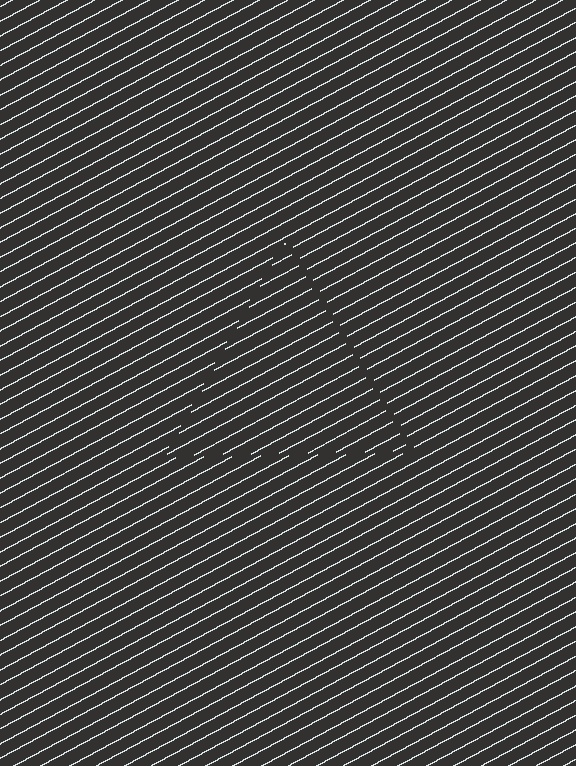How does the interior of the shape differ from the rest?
The interior of the shape contains the same grating, shifted by half a period — the contour is defined by the phase discontinuity where line-ends from the inner and outer gratings abut.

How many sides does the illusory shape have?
3 sides — the line-ends trace a triangle.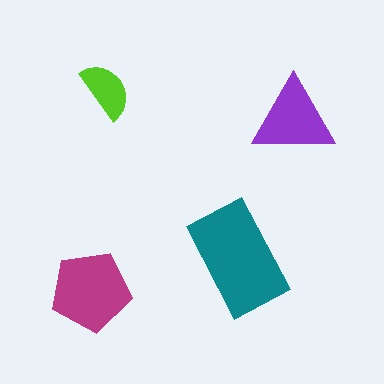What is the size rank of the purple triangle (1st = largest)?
3rd.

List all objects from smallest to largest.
The lime semicircle, the purple triangle, the magenta pentagon, the teal rectangle.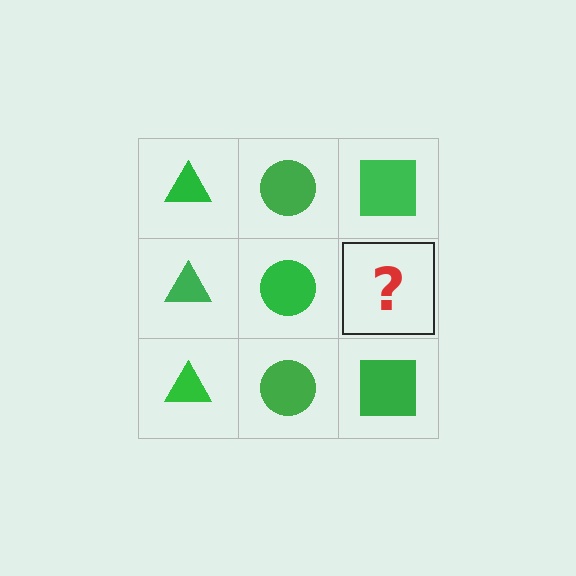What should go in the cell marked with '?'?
The missing cell should contain a green square.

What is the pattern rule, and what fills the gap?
The rule is that each column has a consistent shape. The gap should be filled with a green square.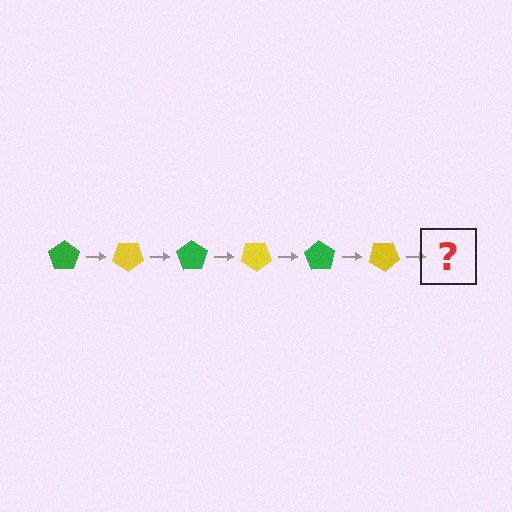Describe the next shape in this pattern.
It should be a green pentagon, rotated 210 degrees from the start.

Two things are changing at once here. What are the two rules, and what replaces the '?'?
The two rules are that it rotates 35 degrees each step and the color cycles through green and yellow. The '?' should be a green pentagon, rotated 210 degrees from the start.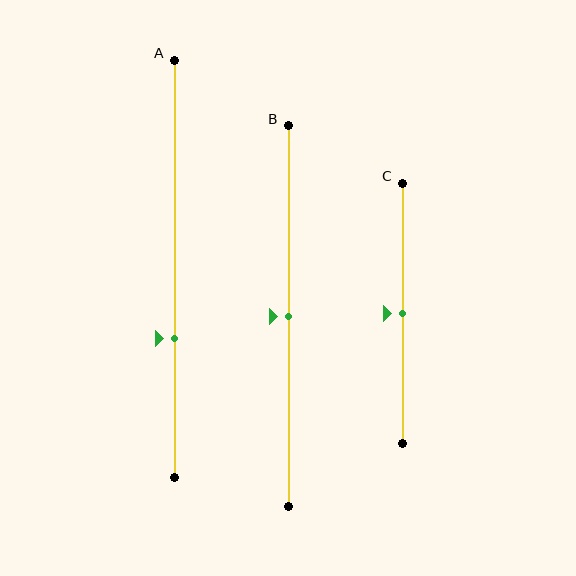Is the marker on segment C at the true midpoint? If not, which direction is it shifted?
Yes, the marker on segment C is at the true midpoint.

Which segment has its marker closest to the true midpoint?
Segment B has its marker closest to the true midpoint.